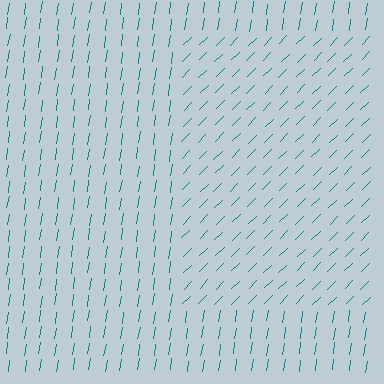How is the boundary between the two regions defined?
The boundary is defined purely by a change in line orientation (approximately 37 degrees difference). All lines are the same color and thickness.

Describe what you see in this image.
The image is filled with small teal line segments. A rectangle region in the image has lines oriented differently from the surrounding lines, creating a visible texture boundary.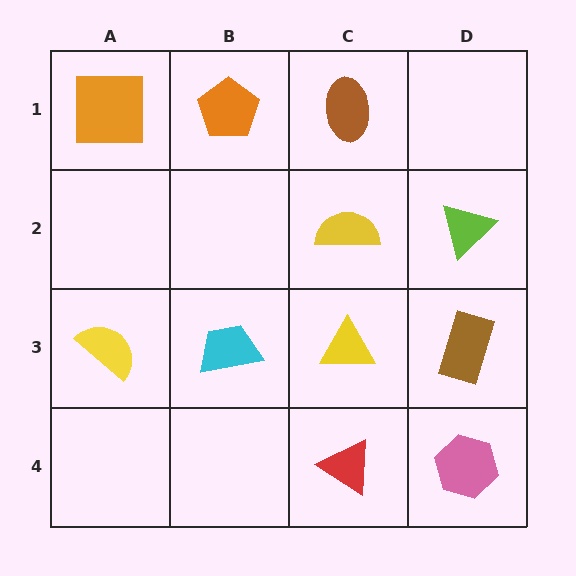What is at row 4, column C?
A red triangle.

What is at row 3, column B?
A cyan trapezoid.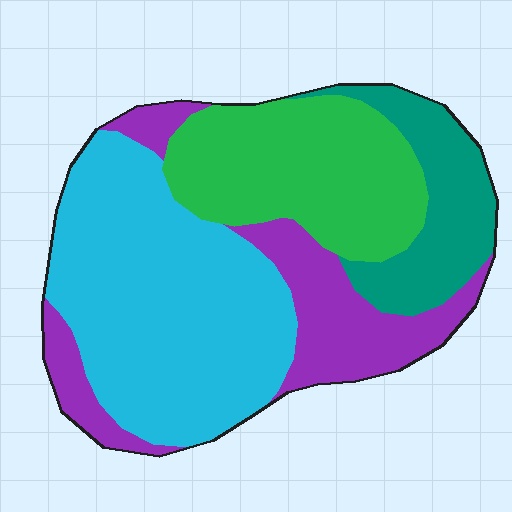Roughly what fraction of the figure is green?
Green takes up about one quarter (1/4) of the figure.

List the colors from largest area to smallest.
From largest to smallest: cyan, green, purple, teal.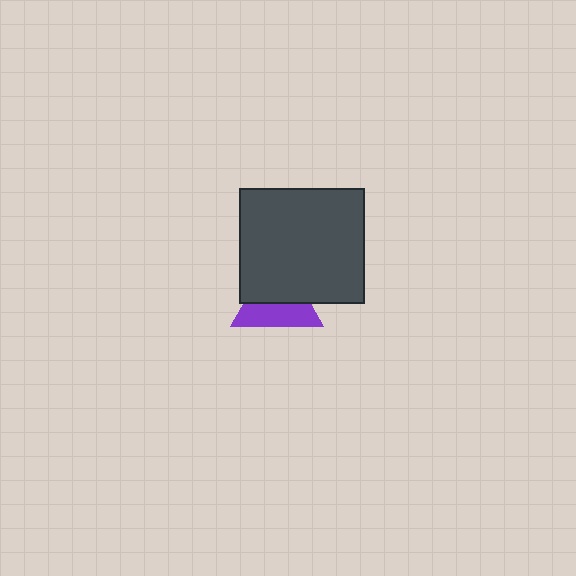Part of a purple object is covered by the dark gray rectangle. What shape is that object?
It is a triangle.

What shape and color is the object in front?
The object in front is a dark gray rectangle.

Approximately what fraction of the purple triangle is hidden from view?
Roughly 50% of the purple triangle is hidden behind the dark gray rectangle.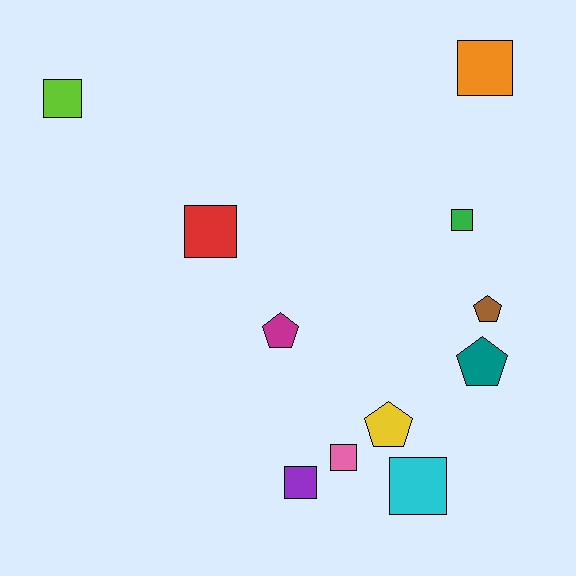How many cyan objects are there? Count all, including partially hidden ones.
There is 1 cyan object.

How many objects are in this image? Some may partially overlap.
There are 11 objects.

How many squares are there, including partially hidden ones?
There are 7 squares.